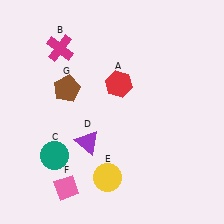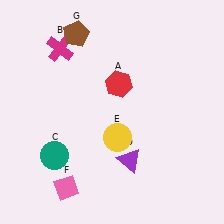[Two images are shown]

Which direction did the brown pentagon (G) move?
The brown pentagon (G) moved up.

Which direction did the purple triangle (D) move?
The purple triangle (D) moved right.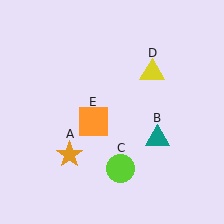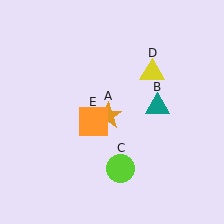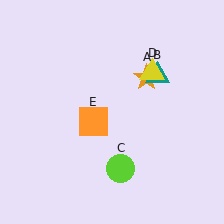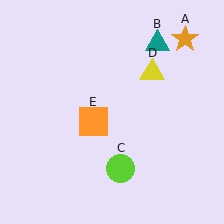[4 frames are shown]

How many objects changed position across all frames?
2 objects changed position: orange star (object A), teal triangle (object B).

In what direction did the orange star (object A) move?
The orange star (object A) moved up and to the right.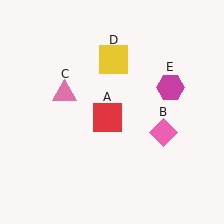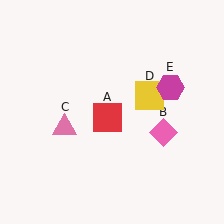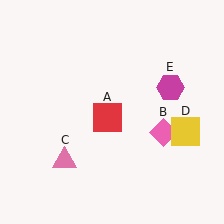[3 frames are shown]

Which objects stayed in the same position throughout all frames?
Red square (object A) and pink diamond (object B) and magenta hexagon (object E) remained stationary.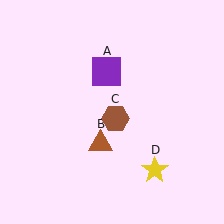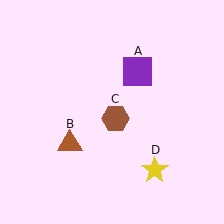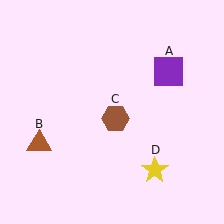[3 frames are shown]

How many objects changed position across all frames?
2 objects changed position: purple square (object A), brown triangle (object B).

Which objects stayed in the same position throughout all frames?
Brown hexagon (object C) and yellow star (object D) remained stationary.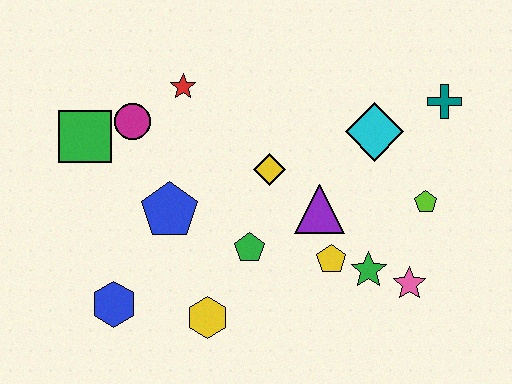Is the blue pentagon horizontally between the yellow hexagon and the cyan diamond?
No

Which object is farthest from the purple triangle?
The green square is farthest from the purple triangle.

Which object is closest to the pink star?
The green star is closest to the pink star.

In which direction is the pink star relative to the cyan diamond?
The pink star is below the cyan diamond.